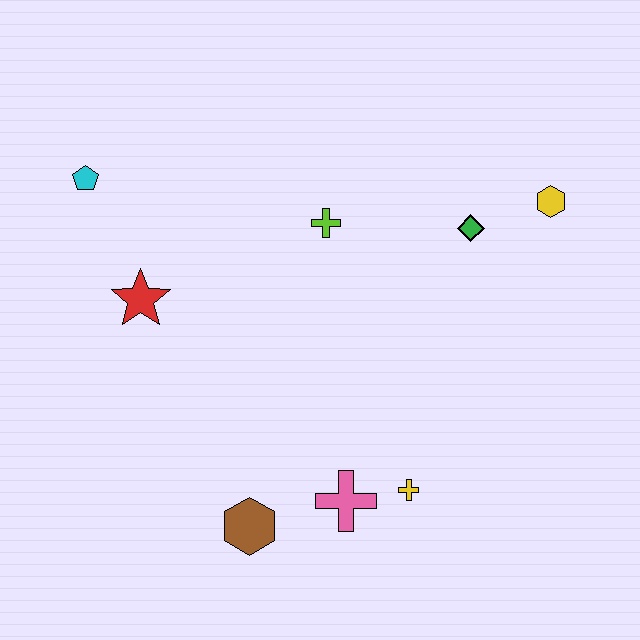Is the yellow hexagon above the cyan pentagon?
No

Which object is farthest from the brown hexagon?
The yellow hexagon is farthest from the brown hexagon.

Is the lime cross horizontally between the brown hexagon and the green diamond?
Yes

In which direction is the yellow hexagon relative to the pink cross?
The yellow hexagon is above the pink cross.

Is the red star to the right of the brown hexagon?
No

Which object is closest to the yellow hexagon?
The green diamond is closest to the yellow hexagon.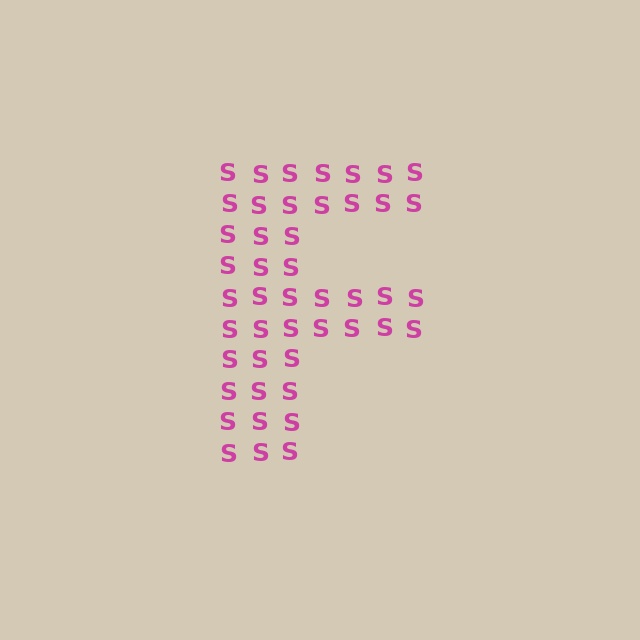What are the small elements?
The small elements are letter S's.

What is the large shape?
The large shape is the letter F.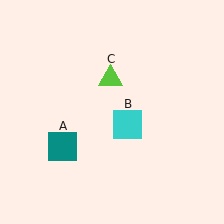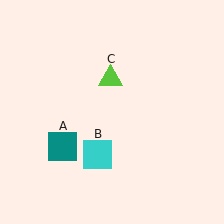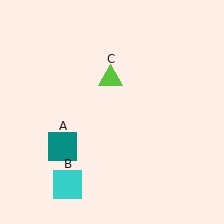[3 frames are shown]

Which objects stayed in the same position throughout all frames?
Teal square (object A) and lime triangle (object C) remained stationary.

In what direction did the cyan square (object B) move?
The cyan square (object B) moved down and to the left.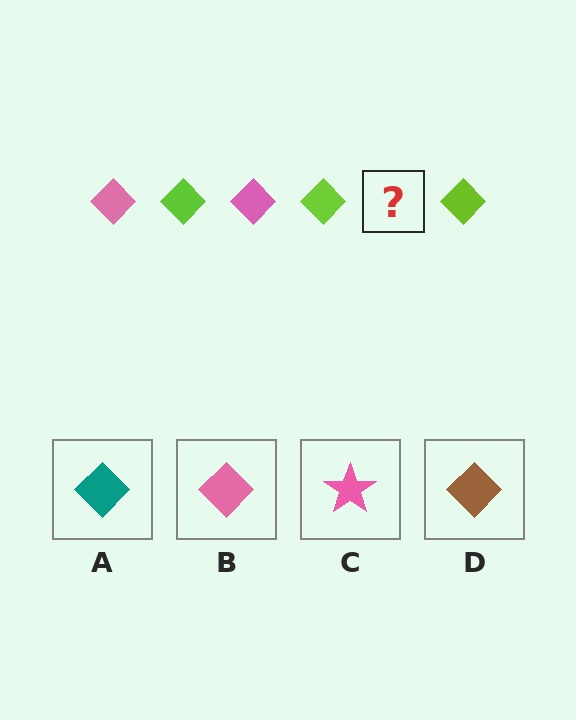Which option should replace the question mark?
Option B.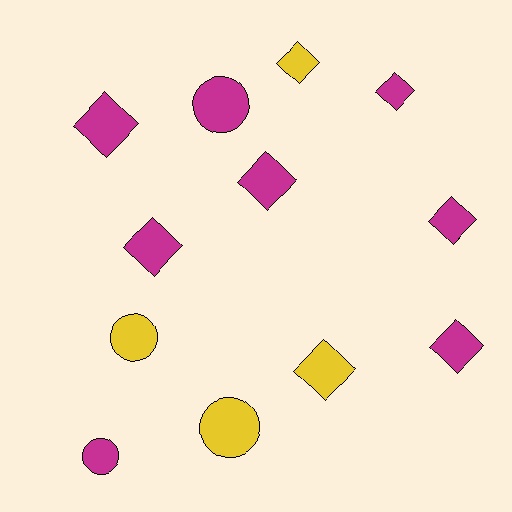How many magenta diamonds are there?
There are 6 magenta diamonds.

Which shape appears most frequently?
Diamond, with 8 objects.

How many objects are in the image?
There are 12 objects.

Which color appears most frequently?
Magenta, with 8 objects.